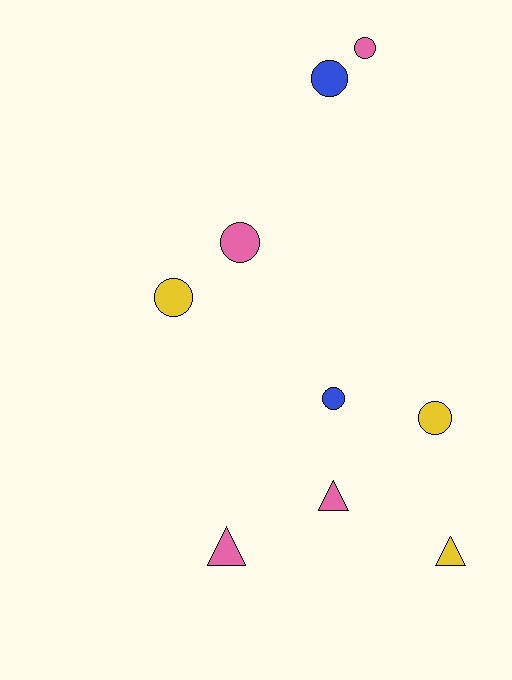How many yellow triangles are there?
There is 1 yellow triangle.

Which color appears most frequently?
Pink, with 4 objects.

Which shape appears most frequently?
Circle, with 6 objects.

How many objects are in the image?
There are 9 objects.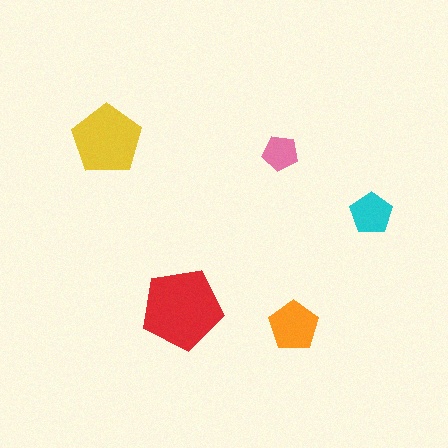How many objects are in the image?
There are 5 objects in the image.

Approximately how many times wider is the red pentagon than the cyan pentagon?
About 2 times wider.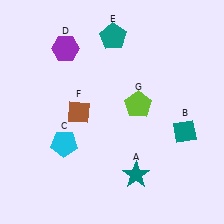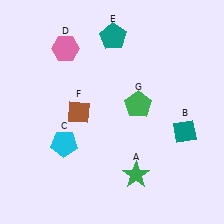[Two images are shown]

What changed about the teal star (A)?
In Image 1, A is teal. In Image 2, it changed to green.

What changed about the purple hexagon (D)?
In Image 1, D is purple. In Image 2, it changed to pink.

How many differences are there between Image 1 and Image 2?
There are 3 differences between the two images.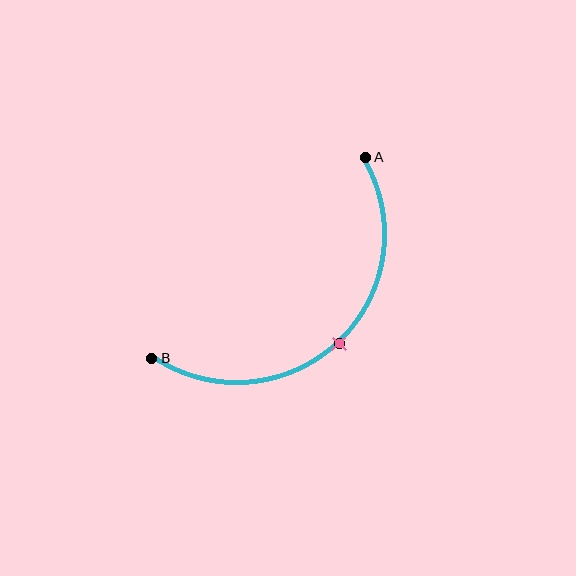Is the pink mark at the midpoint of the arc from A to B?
Yes. The pink mark lies on the arc at equal arc-length from both A and B — it is the arc midpoint.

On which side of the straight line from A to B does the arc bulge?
The arc bulges below and to the right of the straight line connecting A and B.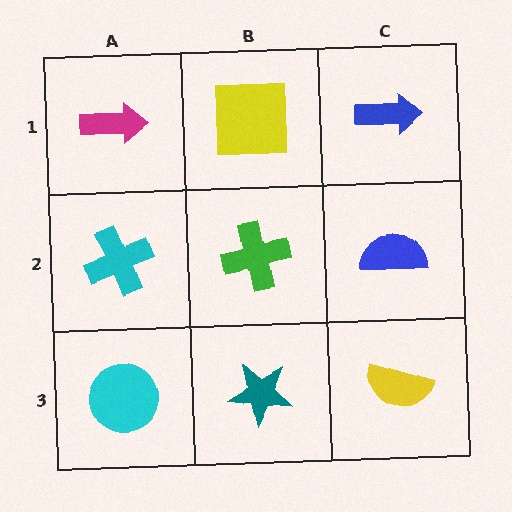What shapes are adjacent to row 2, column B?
A yellow square (row 1, column B), a teal star (row 3, column B), a cyan cross (row 2, column A), a blue semicircle (row 2, column C).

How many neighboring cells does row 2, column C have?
3.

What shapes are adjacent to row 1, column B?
A green cross (row 2, column B), a magenta arrow (row 1, column A), a blue arrow (row 1, column C).